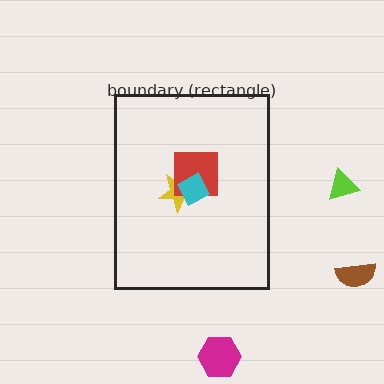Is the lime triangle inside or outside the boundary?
Outside.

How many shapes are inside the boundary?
3 inside, 3 outside.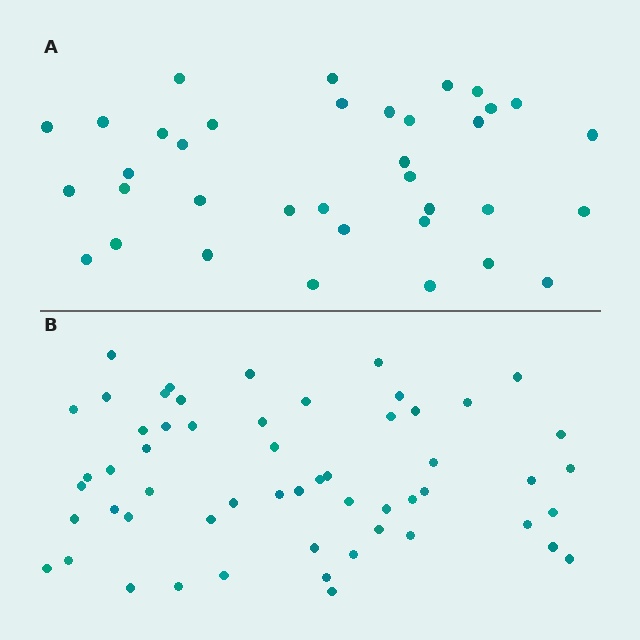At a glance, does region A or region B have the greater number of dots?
Region B (the bottom region) has more dots.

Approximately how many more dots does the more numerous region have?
Region B has approximately 20 more dots than region A.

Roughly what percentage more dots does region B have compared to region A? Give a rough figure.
About 55% more.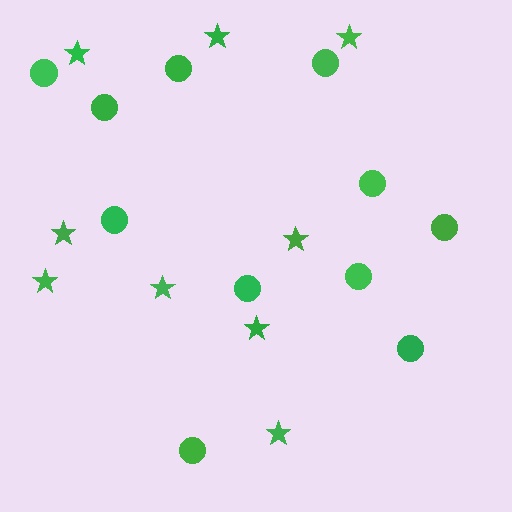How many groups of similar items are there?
There are 2 groups: one group of circles (11) and one group of stars (9).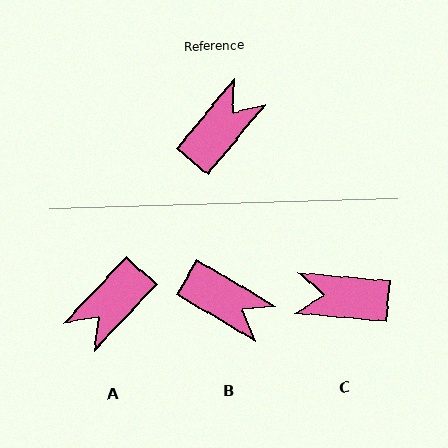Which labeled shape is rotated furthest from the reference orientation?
A, about 176 degrees away.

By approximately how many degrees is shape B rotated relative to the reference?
Approximately 81 degrees clockwise.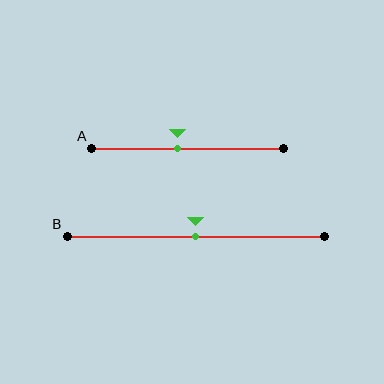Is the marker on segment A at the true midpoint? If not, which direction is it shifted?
No, the marker on segment A is shifted to the left by about 5% of the segment length.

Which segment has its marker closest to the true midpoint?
Segment B has its marker closest to the true midpoint.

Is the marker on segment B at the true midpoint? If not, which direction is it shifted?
Yes, the marker on segment B is at the true midpoint.